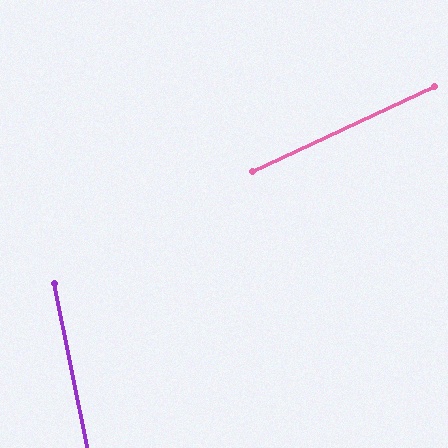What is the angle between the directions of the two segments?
Approximately 76 degrees.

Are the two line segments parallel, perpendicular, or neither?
Neither parallel nor perpendicular — they differ by about 76°.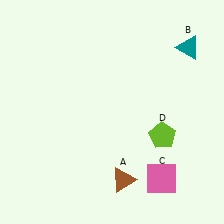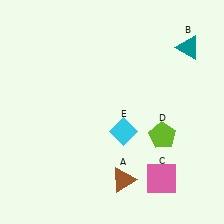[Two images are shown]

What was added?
A cyan diamond (E) was added in Image 2.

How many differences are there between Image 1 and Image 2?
There is 1 difference between the two images.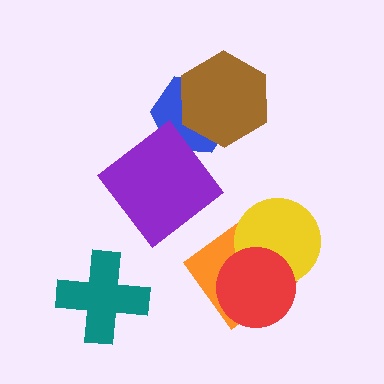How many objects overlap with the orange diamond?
2 objects overlap with the orange diamond.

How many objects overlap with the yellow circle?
2 objects overlap with the yellow circle.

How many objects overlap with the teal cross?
0 objects overlap with the teal cross.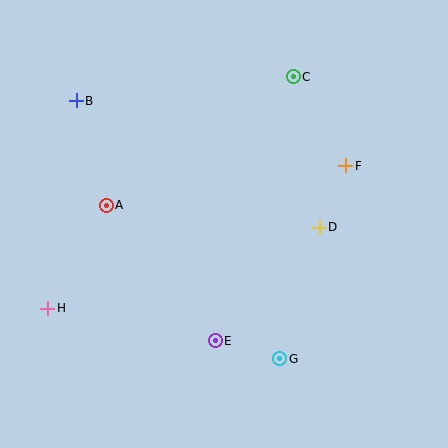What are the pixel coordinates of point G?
Point G is at (280, 359).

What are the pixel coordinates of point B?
Point B is at (76, 101).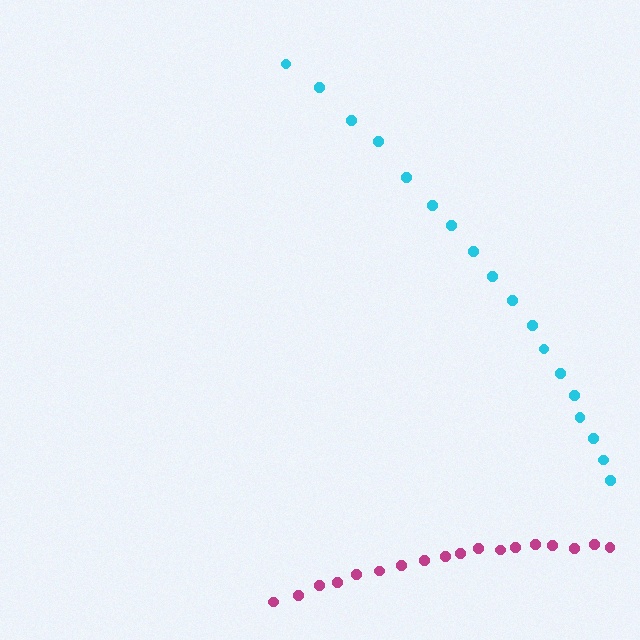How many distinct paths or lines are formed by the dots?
There are 2 distinct paths.